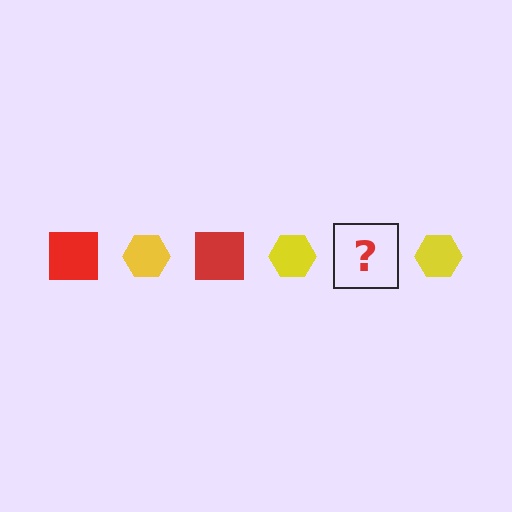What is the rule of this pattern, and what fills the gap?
The rule is that the pattern alternates between red square and yellow hexagon. The gap should be filled with a red square.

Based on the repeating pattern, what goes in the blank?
The blank should be a red square.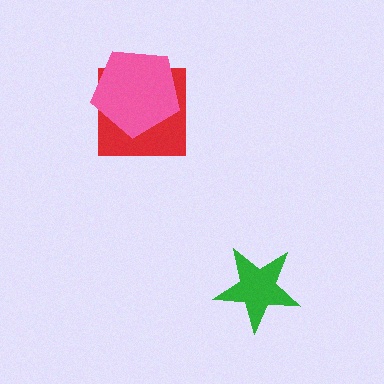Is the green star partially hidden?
No, no other shape covers it.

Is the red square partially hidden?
Yes, it is partially covered by another shape.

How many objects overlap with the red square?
1 object overlaps with the red square.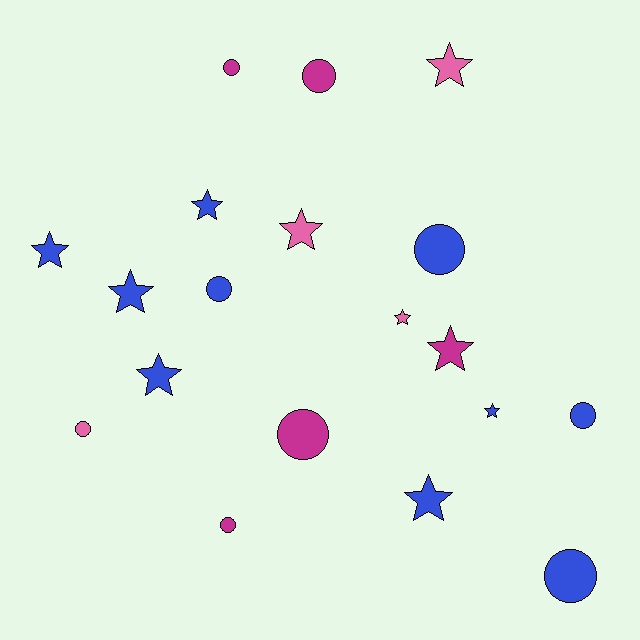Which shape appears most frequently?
Star, with 10 objects.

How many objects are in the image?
There are 19 objects.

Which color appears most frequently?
Blue, with 10 objects.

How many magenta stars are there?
There is 1 magenta star.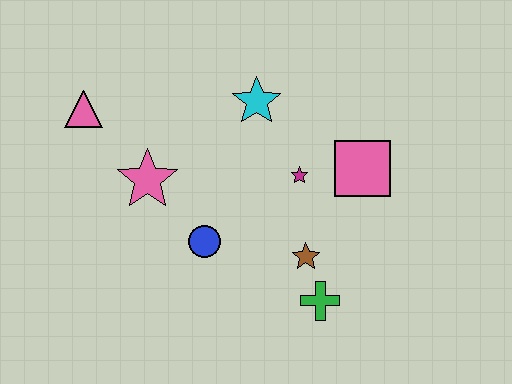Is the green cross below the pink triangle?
Yes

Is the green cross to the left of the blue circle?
No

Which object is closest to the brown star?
The green cross is closest to the brown star.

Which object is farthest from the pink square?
The pink triangle is farthest from the pink square.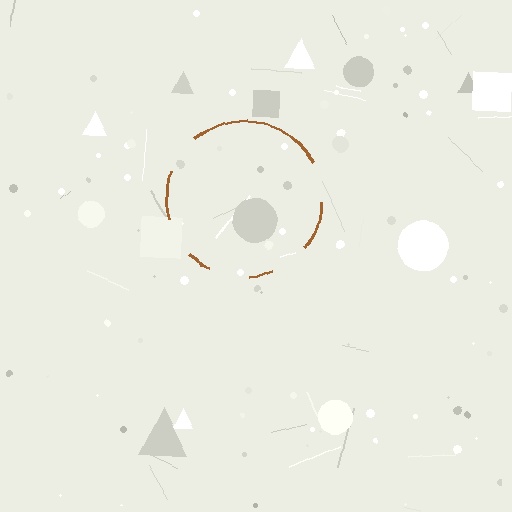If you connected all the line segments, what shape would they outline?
They would outline a circle.